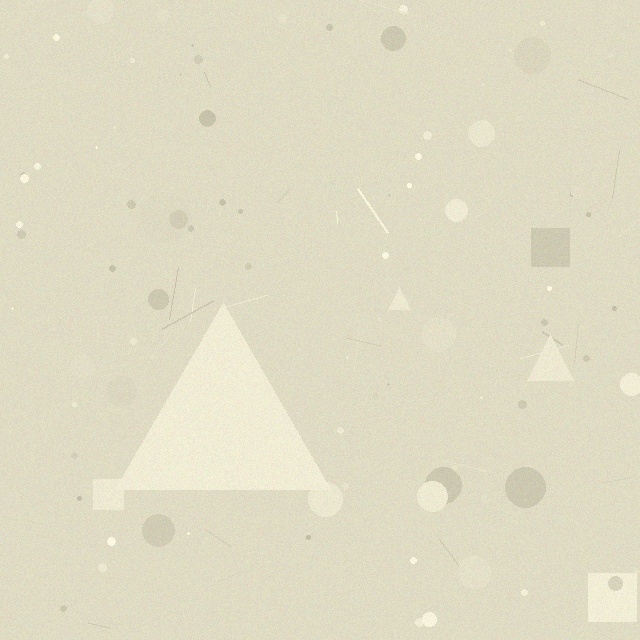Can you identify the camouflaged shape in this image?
The camouflaged shape is a triangle.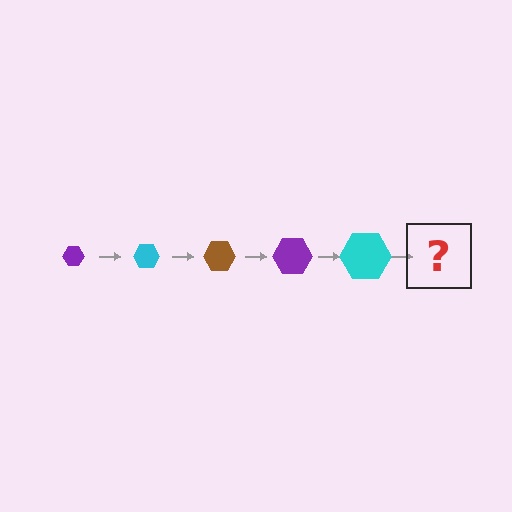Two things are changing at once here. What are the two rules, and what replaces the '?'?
The two rules are that the hexagon grows larger each step and the color cycles through purple, cyan, and brown. The '?' should be a brown hexagon, larger than the previous one.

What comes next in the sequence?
The next element should be a brown hexagon, larger than the previous one.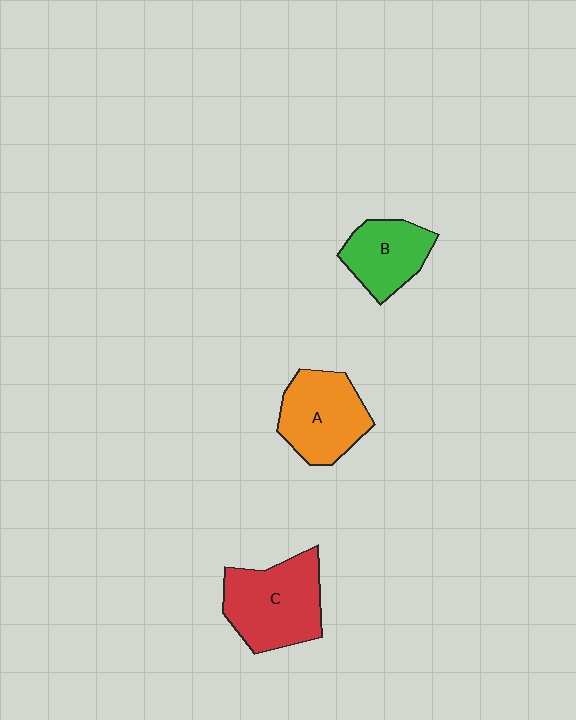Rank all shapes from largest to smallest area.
From largest to smallest: C (red), A (orange), B (green).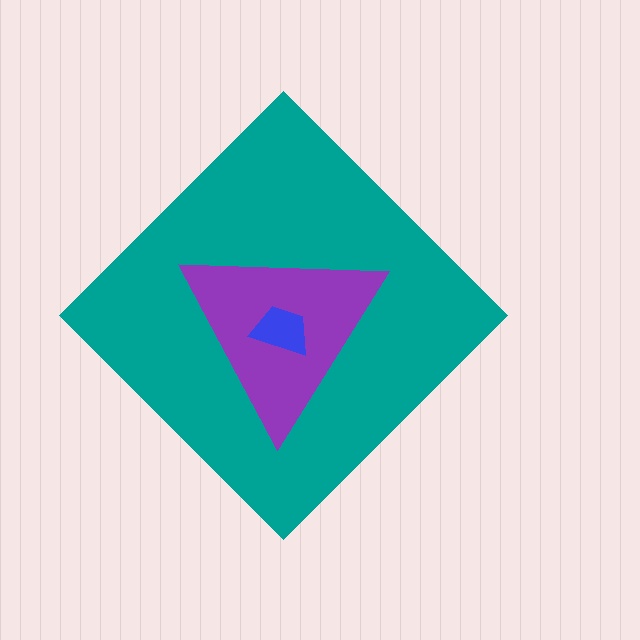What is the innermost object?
The blue trapezoid.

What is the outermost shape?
The teal diamond.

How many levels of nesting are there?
3.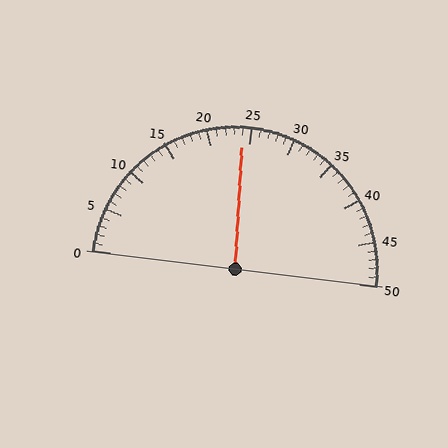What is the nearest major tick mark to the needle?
The nearest major tick mark is 25.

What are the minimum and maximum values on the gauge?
The gauge ranges from 0 to 50.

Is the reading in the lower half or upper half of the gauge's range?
The reading is in the lower half of the range (0 to 50).